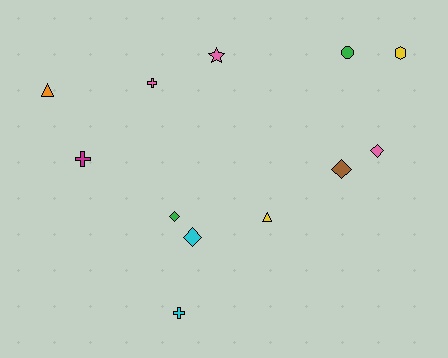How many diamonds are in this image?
There are 4 diamonds.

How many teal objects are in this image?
There are no teal objects.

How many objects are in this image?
There are 12 objects.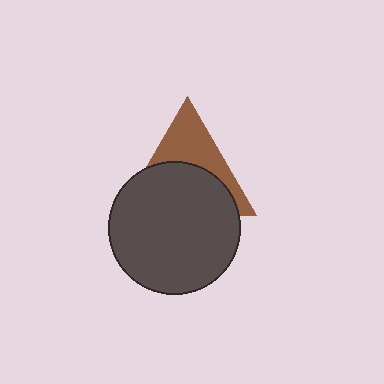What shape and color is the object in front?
The object in front is a dark gray circle.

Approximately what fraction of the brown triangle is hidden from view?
Roughly 58% of the brown triangle is hidden behind the dark gray circle.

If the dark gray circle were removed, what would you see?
You would see the complete brown triangle.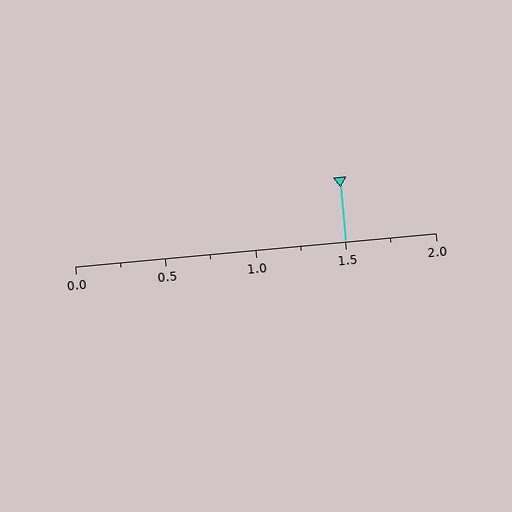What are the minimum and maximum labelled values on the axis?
The axis runs from 0.0 to 2.0.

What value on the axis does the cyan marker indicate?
The marker indicates approximately 1.5.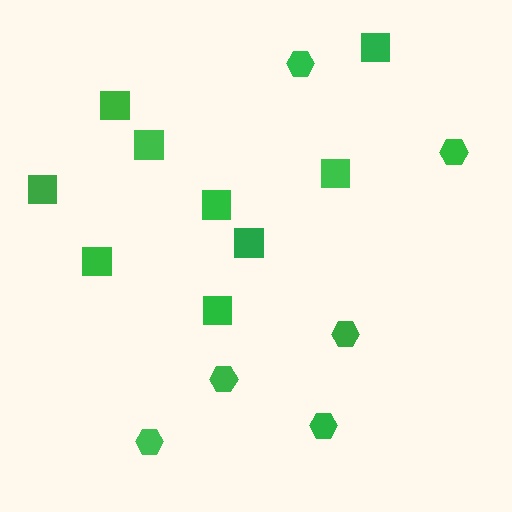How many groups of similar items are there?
There are 2 groups: one group of squares (9) and one group of hexagons (6).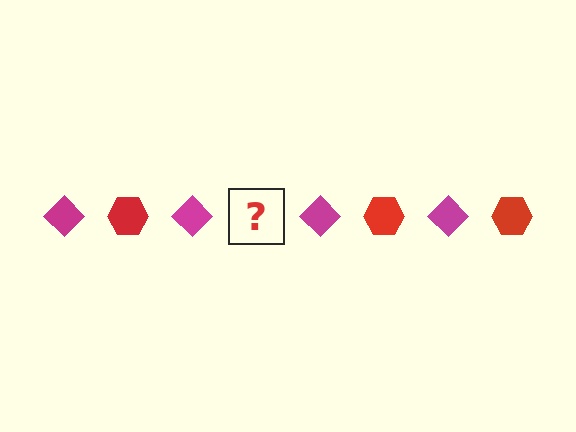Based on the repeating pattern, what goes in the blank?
The blank should be a red hexagon.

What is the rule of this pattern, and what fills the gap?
The rule is that the pattern alternates between magenta diamond and red hexagon. The gap should be filled with a red hexagon.